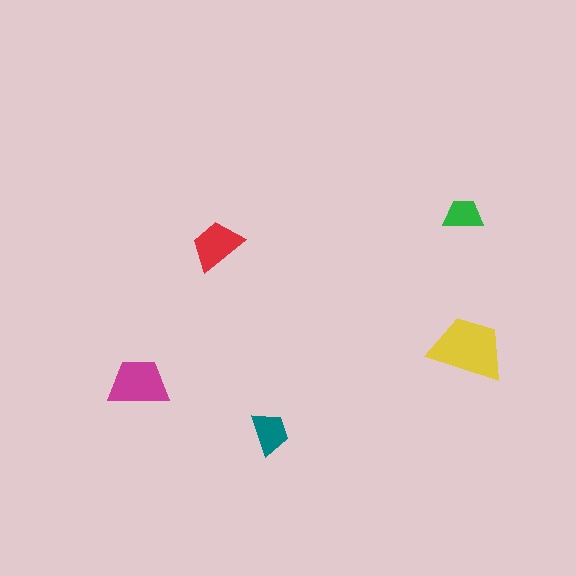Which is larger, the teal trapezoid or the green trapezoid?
The teal one.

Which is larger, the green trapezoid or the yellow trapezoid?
The yellow one.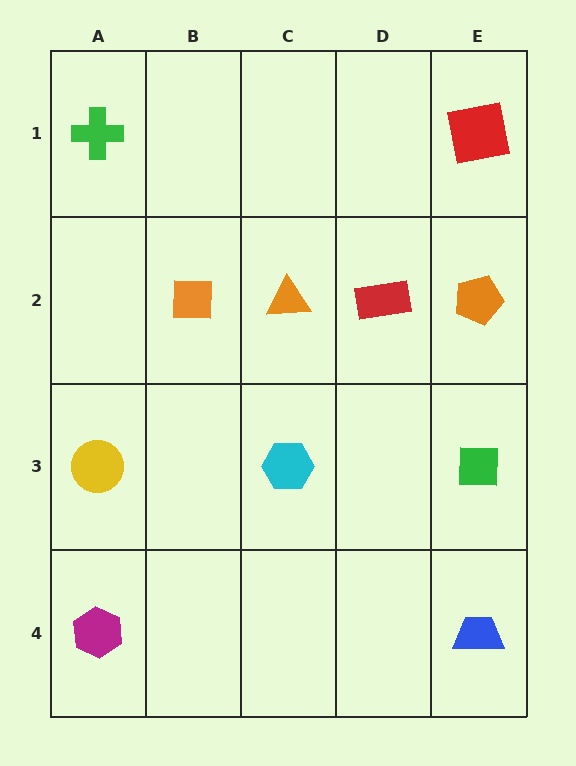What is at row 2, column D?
A red rectangle.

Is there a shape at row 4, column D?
No, that cell is empty.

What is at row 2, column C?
An orange triangle.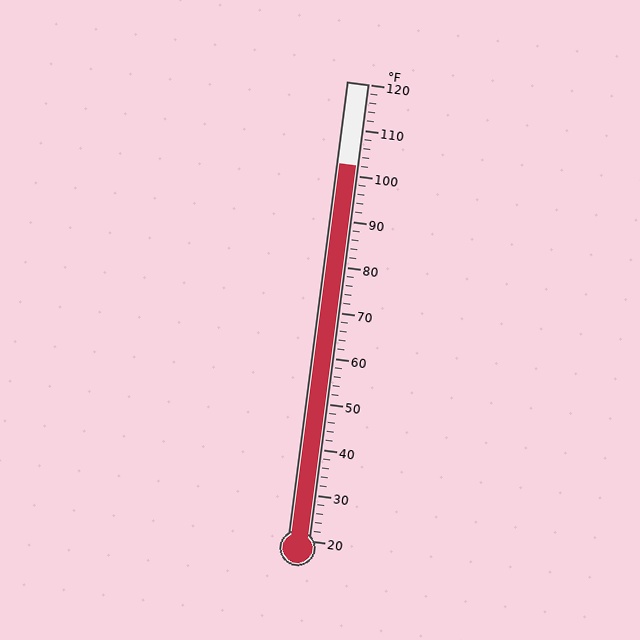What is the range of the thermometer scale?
The thermometer scale ranges from 20°F to 120°F.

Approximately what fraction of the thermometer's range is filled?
The thermometer is filled to approximately 80% of its range.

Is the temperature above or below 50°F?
The temperature is above 50°F.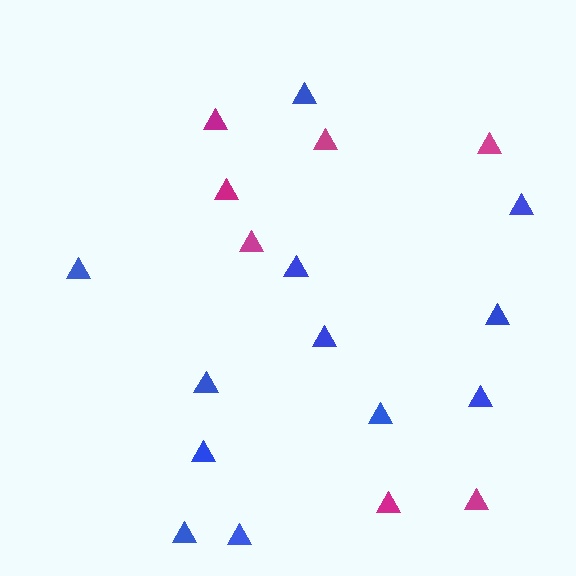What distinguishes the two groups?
There are 2 groups: one group of magenta triangles (7) and one group of blue triangles (12).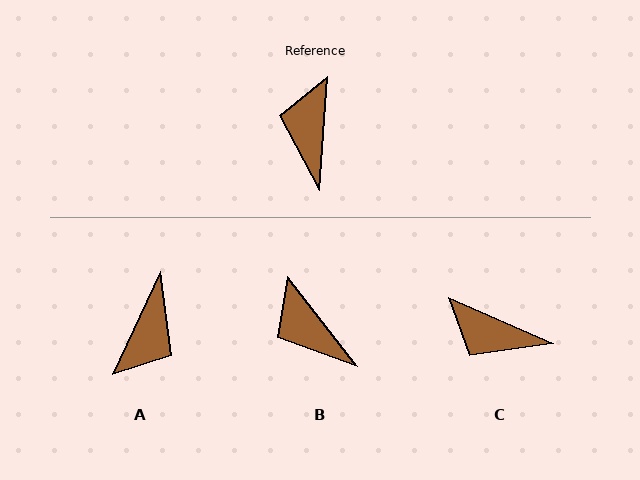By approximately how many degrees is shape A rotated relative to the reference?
Approximately 159 degrees counter-clockwise.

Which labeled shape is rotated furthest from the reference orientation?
A, about 159 degrees away.